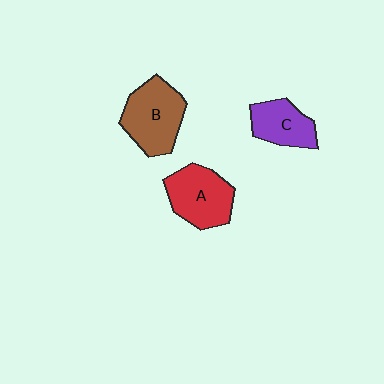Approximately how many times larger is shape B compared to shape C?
Approximately 1.4 times.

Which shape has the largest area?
Shape B (brown).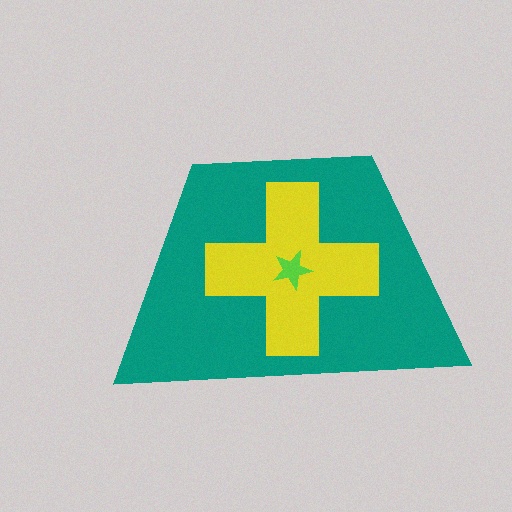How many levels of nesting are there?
3.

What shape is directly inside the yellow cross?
The lime star.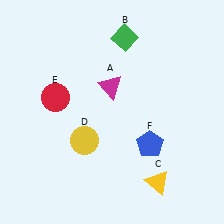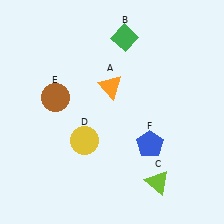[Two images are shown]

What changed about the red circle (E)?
In Image 1, E is red. In Image 2, it changed to brown.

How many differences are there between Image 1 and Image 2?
There are 3 differences between the two images.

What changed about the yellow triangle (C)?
In Image 1, C is yellow. In Image 2, it changed to lime.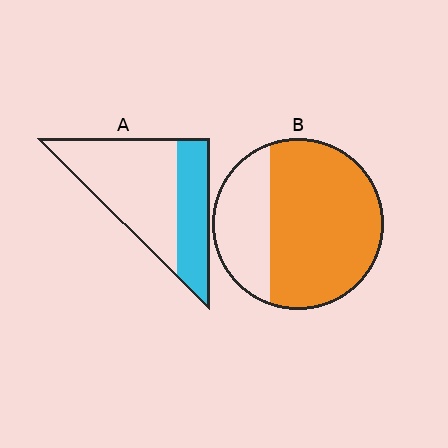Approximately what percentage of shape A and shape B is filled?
A is approximately 35% and B is approximately 70%.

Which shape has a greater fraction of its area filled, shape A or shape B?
Shape B.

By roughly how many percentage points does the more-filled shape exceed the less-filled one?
By roughly 35 percentage points (B over A).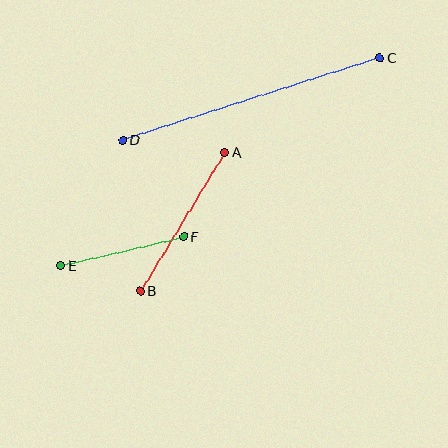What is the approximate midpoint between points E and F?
The midpoint is at approximately (122, 251) pixels.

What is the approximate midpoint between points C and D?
The midpoint is at approximately (251, 99) pixels.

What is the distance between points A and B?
The distance is approximately 162 pixels.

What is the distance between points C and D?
The distance is approximately 270 pixels.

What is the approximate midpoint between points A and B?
The midpoint is at approximately (182, 221) pixels.